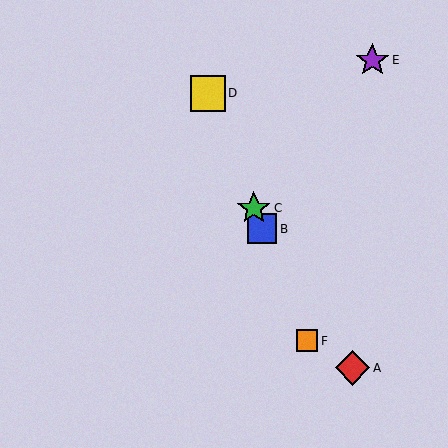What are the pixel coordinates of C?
Object C is at (254, 208).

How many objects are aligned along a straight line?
4 objects (B, C, D, F) are aligned along a straight line.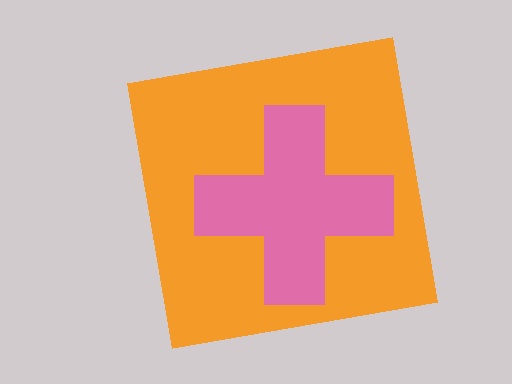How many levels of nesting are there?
2.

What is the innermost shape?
The pink cross.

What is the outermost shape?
The orange square.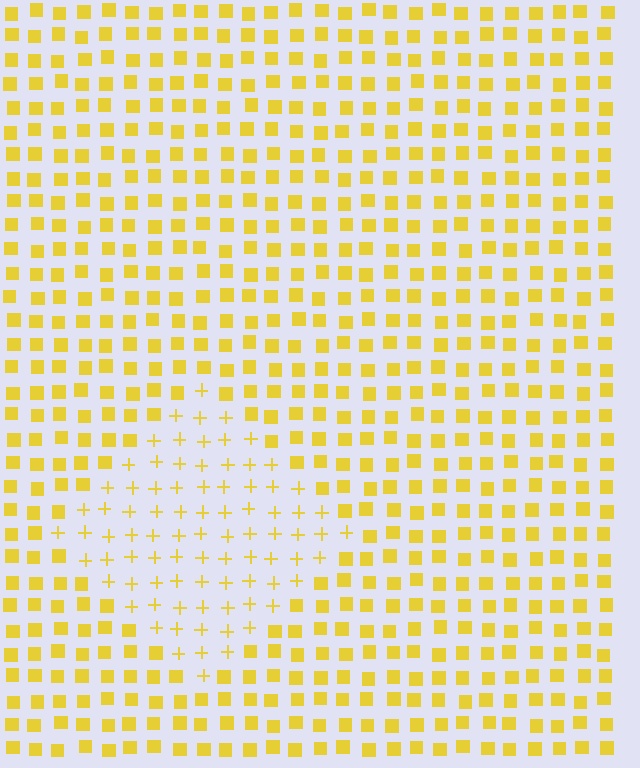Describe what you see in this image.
The image is filled with small yellow elements arranged in a uniform grid. A diamond-shaped region contains plus signs, while the surrounding area contains squares. The boundary is defined purely by the change in element shape.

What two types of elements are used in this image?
The image uses plus signs inside the diamond region and squares outside it.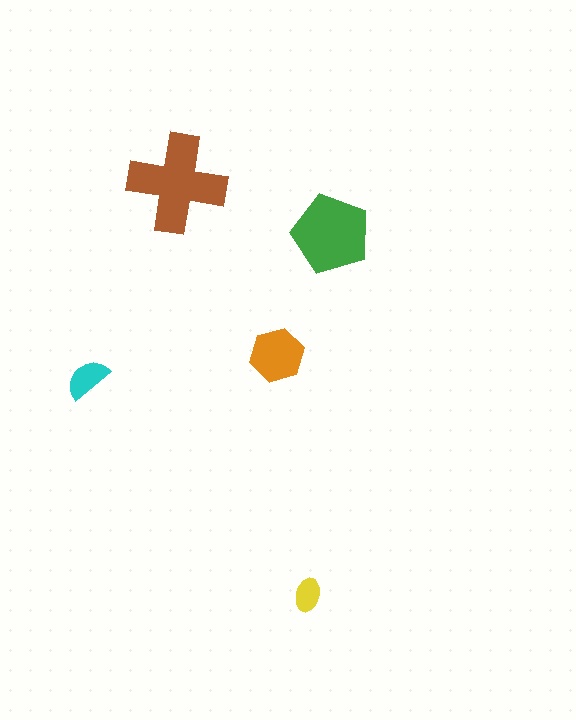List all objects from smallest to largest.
The yellow ellipse, the cyan semicircle, the orange hexagon, the green pentagon, the brown cross.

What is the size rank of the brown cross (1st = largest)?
1st.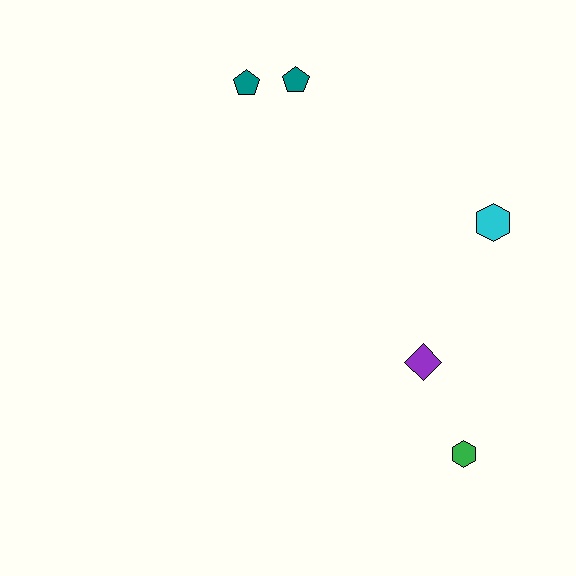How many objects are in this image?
There are 5 objects.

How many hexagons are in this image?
There are 2 hexagons.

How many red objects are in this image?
There are no red objects.